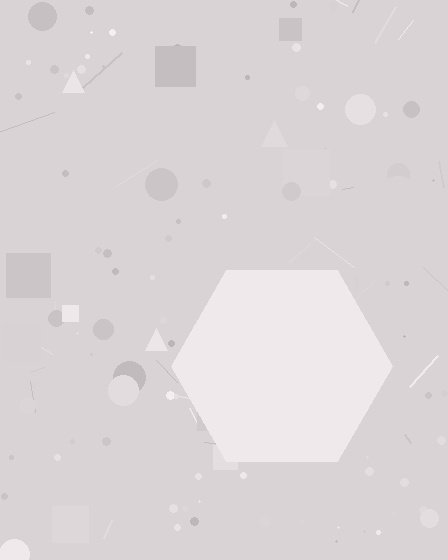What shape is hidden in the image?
A hexagon is hidden in the image.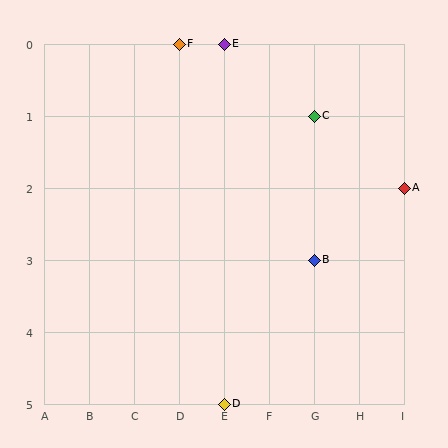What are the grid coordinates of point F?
Point F is at grid coordinates (D, 0).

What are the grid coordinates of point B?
Point B is at grid coordinates (G, 3).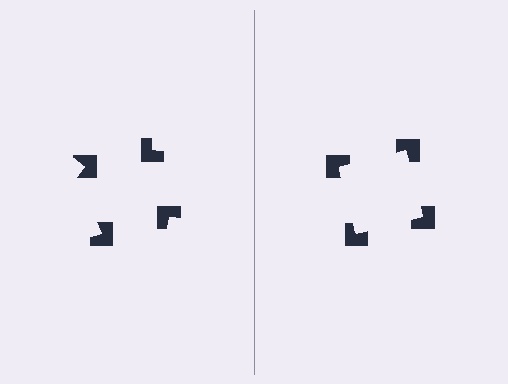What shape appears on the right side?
An illusory square.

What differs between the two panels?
The notched squares are positioned identically on both sides; only the wedge orientations differ. On the right they align to a square; on the left they are misaligned.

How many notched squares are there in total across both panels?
8 — 4 on each side.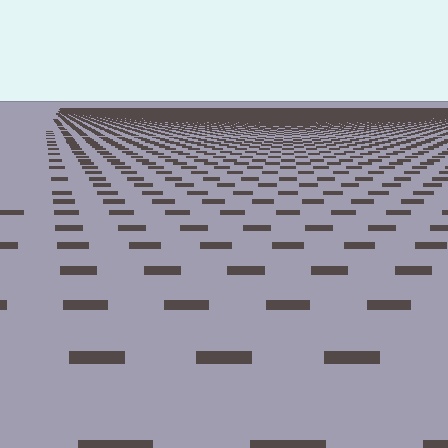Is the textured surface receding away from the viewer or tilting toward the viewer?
The surface is receding away from the viewer. Texture elements get smaller and denser toward the top.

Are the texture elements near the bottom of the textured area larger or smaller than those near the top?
Larger. Near the bottom, elements are closer to the viewer and appear at a bigger on-screen size.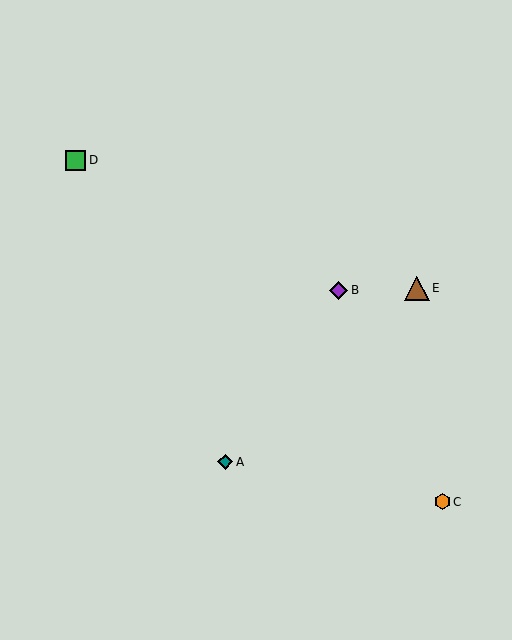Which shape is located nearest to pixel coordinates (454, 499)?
The orange hexagon (labeled C) at (443, 502) is nearest to that location.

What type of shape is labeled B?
Shape B is a purple diamond.